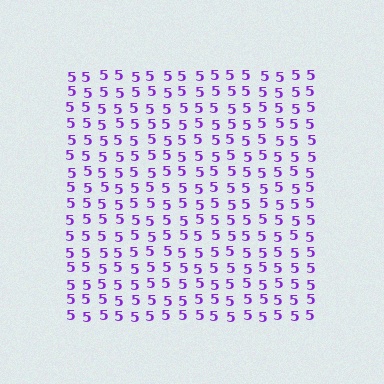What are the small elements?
The small elements are digit 5's.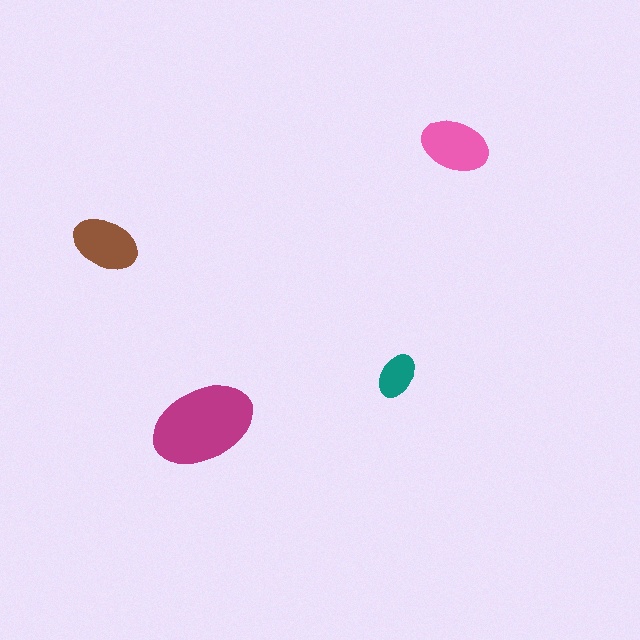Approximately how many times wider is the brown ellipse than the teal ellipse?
About 1.5 times wider.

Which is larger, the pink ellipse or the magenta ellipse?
The magenta one.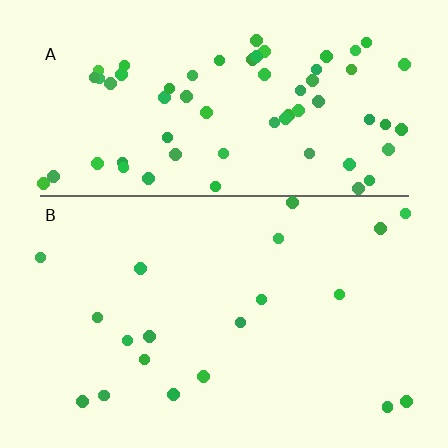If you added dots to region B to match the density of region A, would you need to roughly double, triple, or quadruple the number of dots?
Approximately triple.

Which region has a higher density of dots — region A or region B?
A (the top).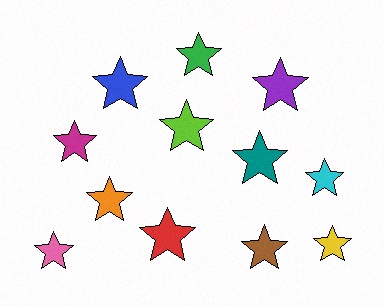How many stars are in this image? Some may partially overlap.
There are 12 stars.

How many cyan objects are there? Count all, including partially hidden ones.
There is 1 cyan object.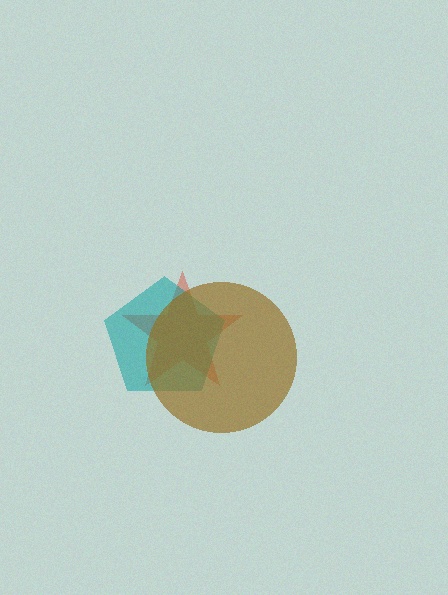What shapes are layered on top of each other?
The layered shapes are: a red star, a teal pentagon, a brown circle.